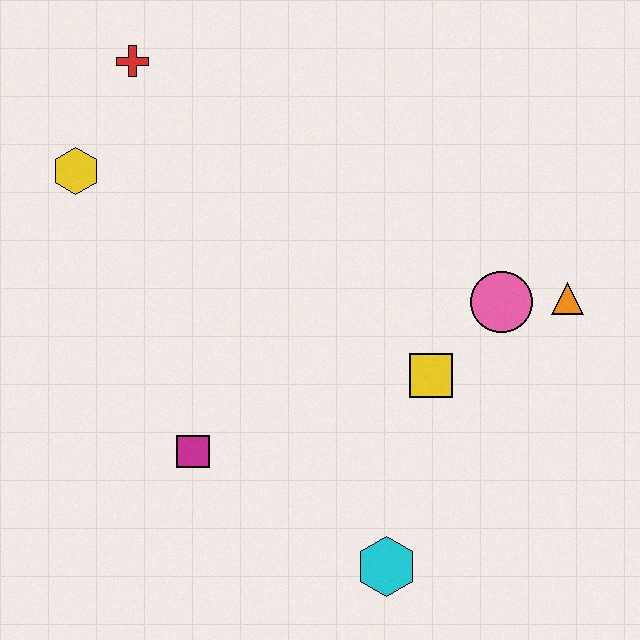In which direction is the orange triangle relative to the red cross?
The orange triangle is to the right of the red cross.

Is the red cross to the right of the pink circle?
No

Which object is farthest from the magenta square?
The orange triangle is farthest from the magenta square.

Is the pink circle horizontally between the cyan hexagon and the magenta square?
No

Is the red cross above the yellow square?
Yes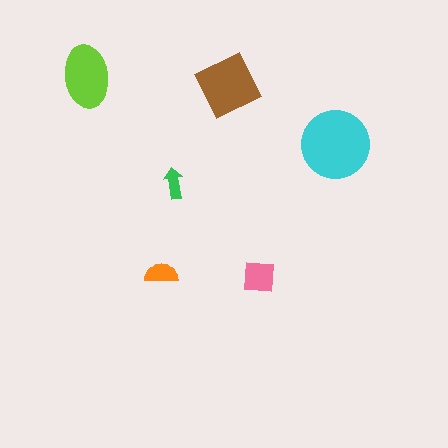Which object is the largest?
The cyan circle.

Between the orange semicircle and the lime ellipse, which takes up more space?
The lime ellipse.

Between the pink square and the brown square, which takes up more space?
The brown square.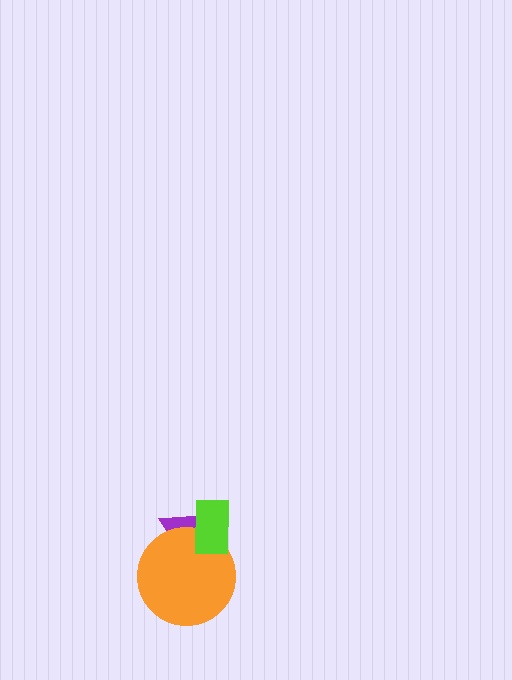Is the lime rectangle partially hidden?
No, no other shape covers it.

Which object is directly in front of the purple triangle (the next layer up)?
The orange circle is directly in front of the purple triangle.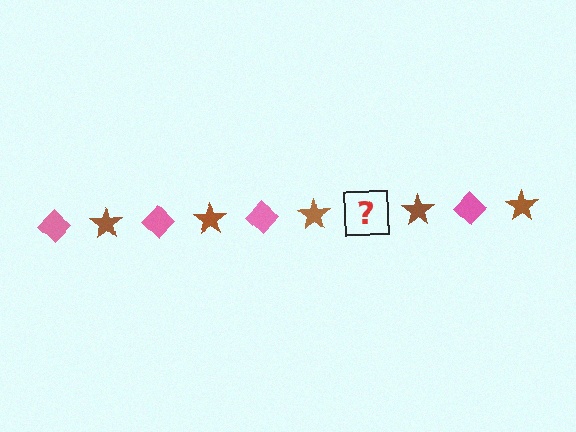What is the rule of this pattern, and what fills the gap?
The rule is that the pattern alternates between pink diamond and brown star. The gap should be filled with a pink diamond.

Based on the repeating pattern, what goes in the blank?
The blank should be a pink diamond.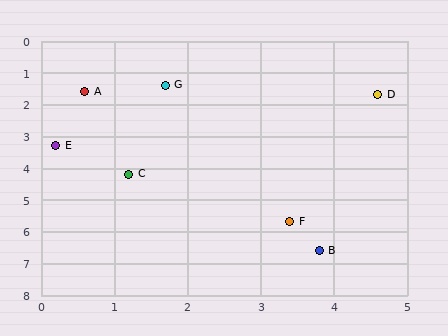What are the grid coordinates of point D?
Point D is at approximately (4.6, 1.7).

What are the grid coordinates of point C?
Point C is at approximately (1.2, 4.2).